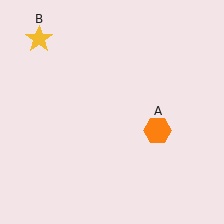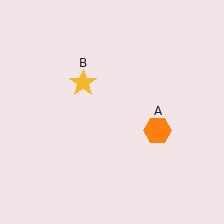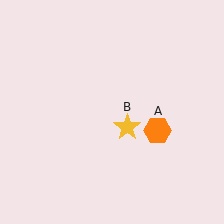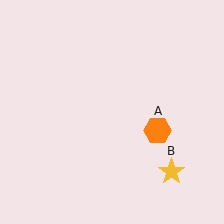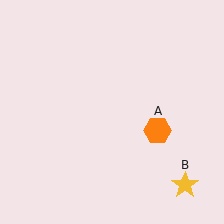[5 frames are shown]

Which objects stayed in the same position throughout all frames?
Orange hexagon (object A) remained stationary.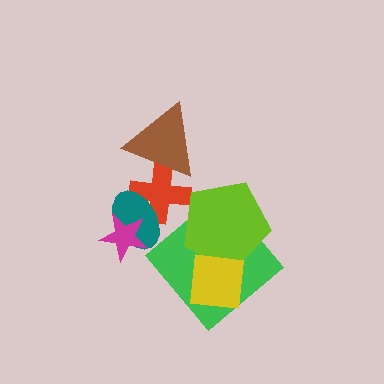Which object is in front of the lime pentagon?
The yellow square is in front of the lime pentagon.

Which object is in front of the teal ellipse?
The magenta star is in front of the teal ellipse.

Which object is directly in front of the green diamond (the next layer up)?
The lime pentagon is directly in front of the green diamond.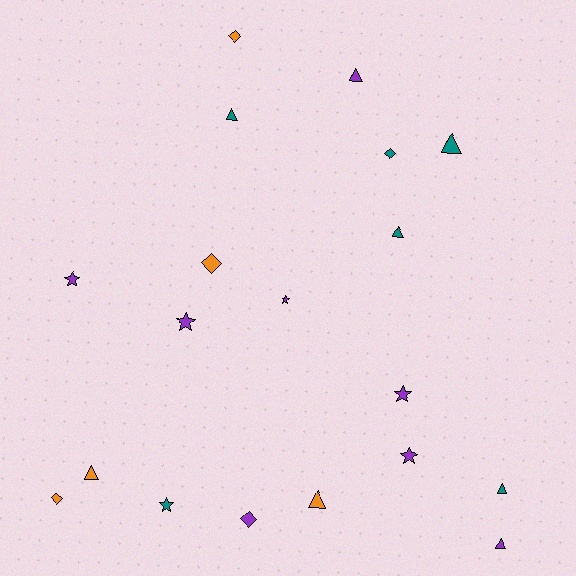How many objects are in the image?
There are 19 objects.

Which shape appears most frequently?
Triangle, with 8 objects.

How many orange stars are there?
There are no orange stars.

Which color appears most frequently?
Purple, with 8 objects.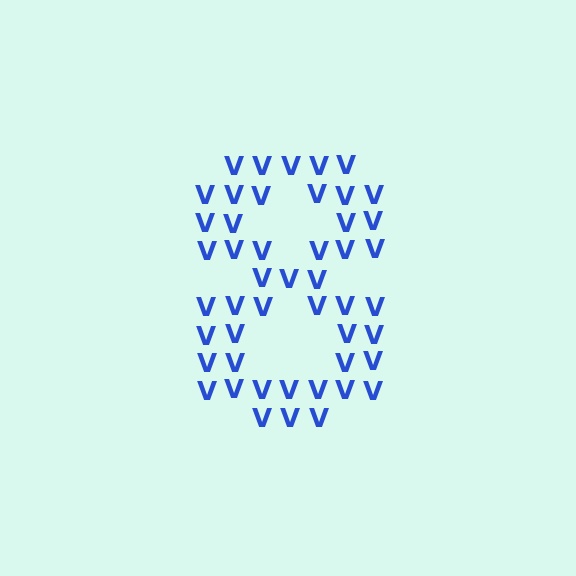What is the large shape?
The large shape is the digit 8.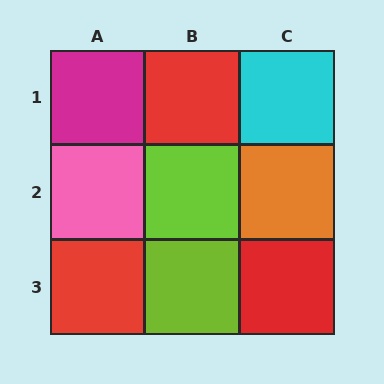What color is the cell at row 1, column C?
Cyan.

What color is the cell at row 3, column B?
Lime.